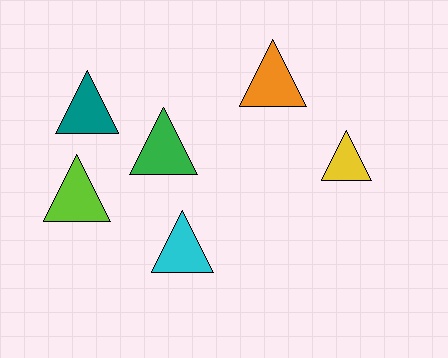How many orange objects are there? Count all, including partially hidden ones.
There is 1 orange object.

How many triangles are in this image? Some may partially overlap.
There are 6 triangles.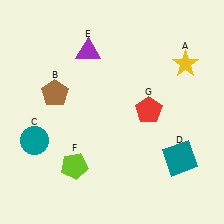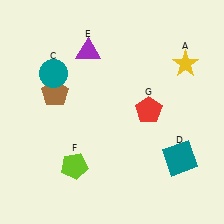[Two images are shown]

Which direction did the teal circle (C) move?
The teal circle (C) moved up.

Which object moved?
The teal circle (C) moved up.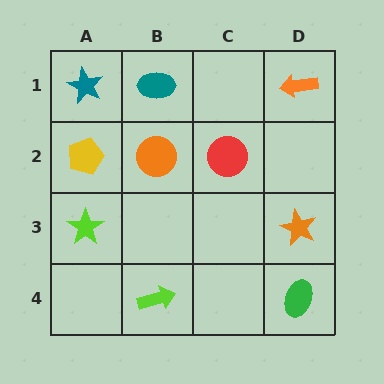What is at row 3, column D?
An orange star.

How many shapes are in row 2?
3 shapes.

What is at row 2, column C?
A red circle.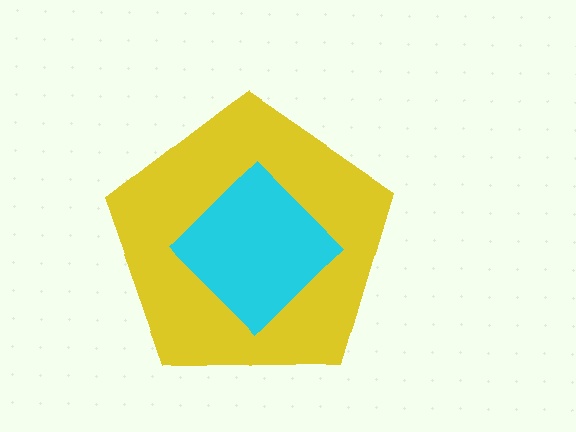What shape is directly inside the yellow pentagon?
The cyan diamond.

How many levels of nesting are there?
2.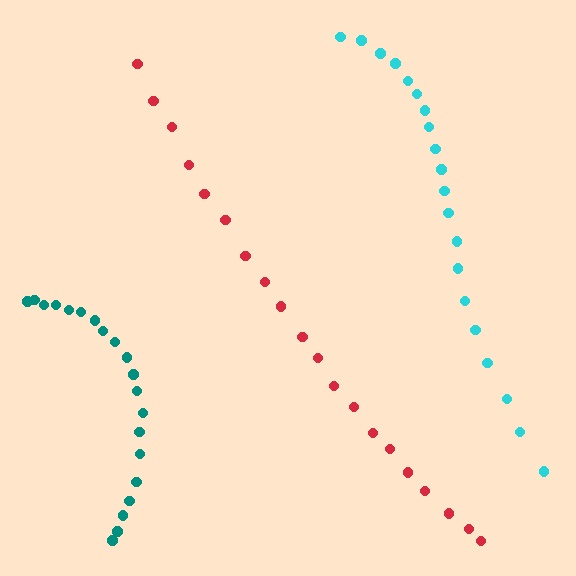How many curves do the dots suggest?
There are 3 distinct paths.